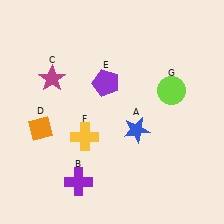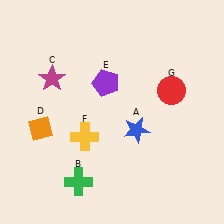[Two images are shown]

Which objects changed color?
B changed from purple to green. G changed from lime to red.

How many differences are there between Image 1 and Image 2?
There are 2 differences between the two images.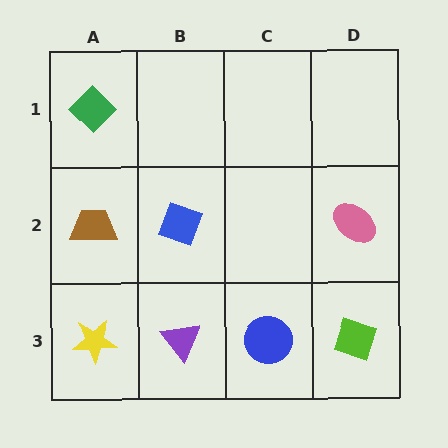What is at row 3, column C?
A blue circle.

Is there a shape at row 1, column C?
No, that cell is empty.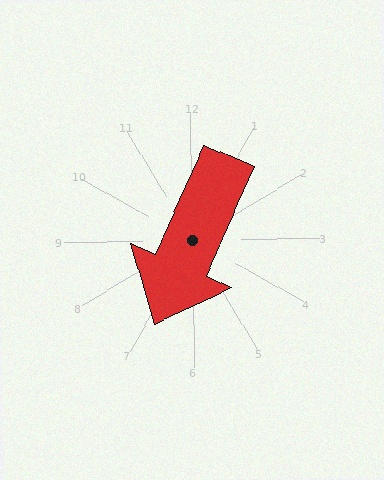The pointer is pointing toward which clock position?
Roughly 7 o'clock.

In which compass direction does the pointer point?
Southwest.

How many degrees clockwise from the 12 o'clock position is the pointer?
Approximately 205 degrees.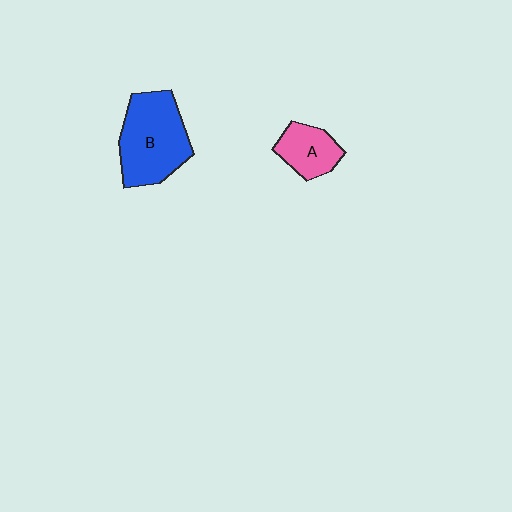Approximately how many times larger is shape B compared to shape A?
Approximately 2.1 times.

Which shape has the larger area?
Shape B (blue).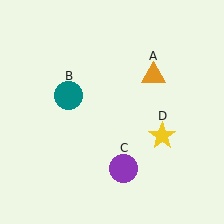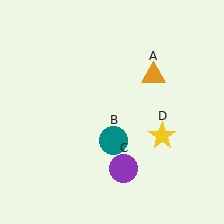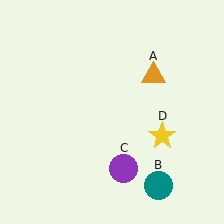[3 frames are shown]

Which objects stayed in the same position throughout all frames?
Orange triangle (object A) and purple circle (object C) and yellow star (object D) remained stationary.